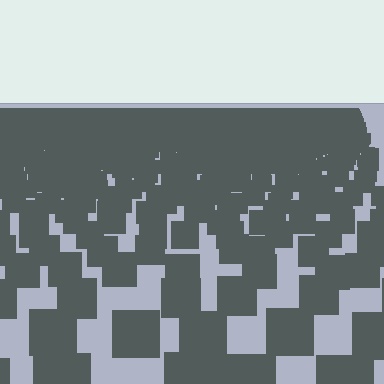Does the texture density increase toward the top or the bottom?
Density increases toward the top.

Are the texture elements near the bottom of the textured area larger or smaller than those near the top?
Larger. Near the bottom, elements are closer to the viewer and appear at a bigger on-screen size.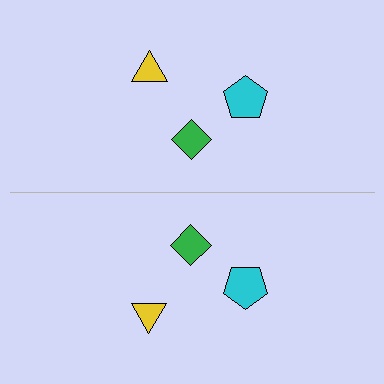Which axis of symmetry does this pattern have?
The pattern has a horizontal axis of symmetry running through the center of the image.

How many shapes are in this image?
There are 6 shapes in this image.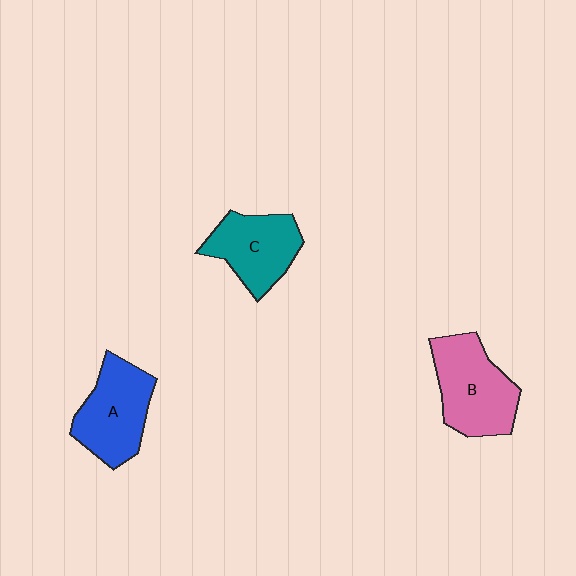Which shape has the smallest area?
Shape C (teal).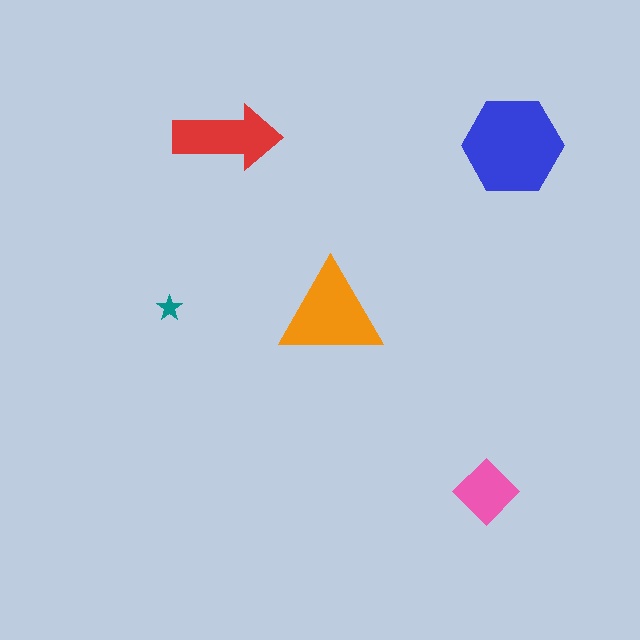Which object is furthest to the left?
The teal star is leftmost.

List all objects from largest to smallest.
The blue hexagon, the orange triangle, the red arrow, the pink diamond, the teal star.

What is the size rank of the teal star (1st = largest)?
5th.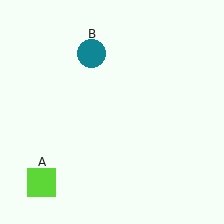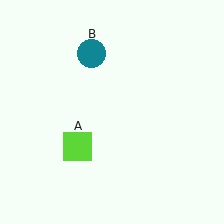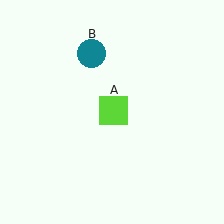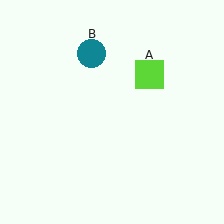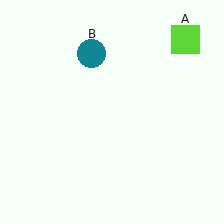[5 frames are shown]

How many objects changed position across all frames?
1 object changed position: lime square (object A).